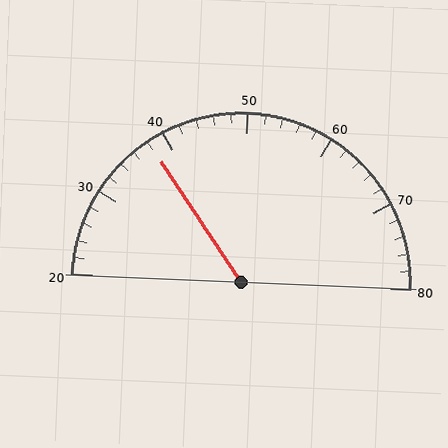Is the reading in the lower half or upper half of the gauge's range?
The reading is in the lower half of the range (20 to 80).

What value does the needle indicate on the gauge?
The needle indicates approximately 38.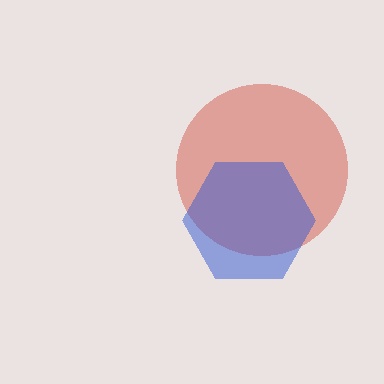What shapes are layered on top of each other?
The layered shapes are: a red circle, a blue hexagon.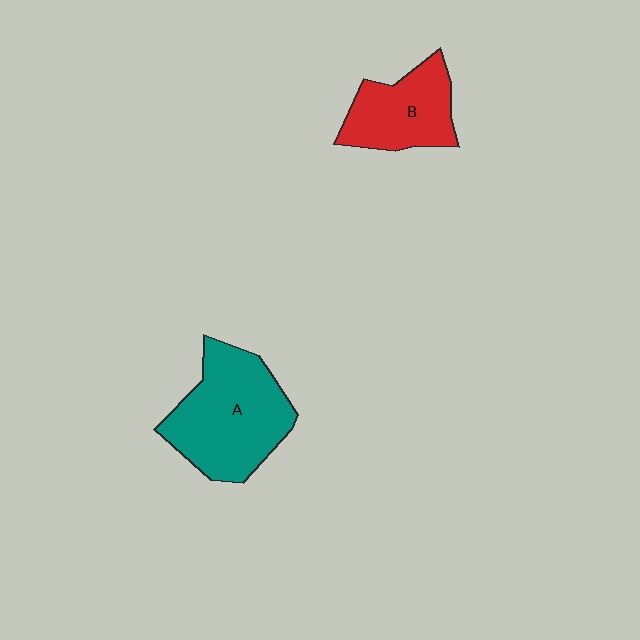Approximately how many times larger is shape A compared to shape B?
Approximately 1.5 times.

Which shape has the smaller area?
Shape B (red).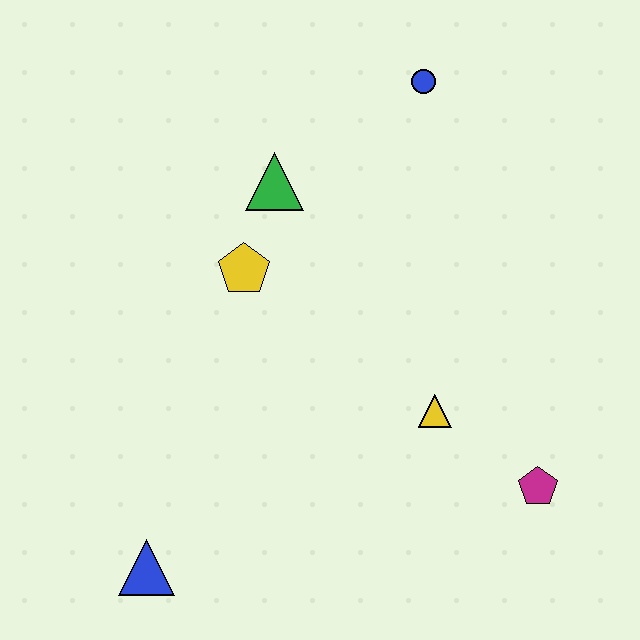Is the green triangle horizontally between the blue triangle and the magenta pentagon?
Yes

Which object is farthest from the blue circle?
The blue triangle is farthest from the blue circle.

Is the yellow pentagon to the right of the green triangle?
No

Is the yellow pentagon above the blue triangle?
Yes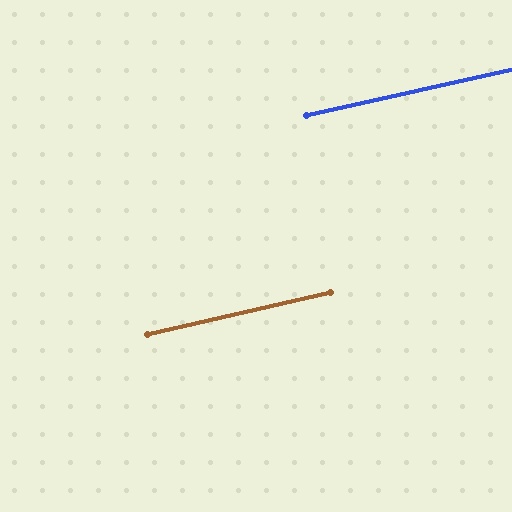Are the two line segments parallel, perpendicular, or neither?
Parallel — their directions differ by only 0.1°.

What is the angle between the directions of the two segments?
Approximately 0 degrees.